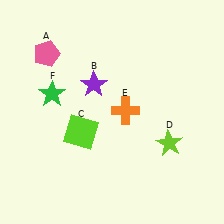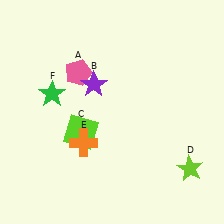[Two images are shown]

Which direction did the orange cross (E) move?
The orange cross (E) moved left.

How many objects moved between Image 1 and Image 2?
3 objects moved between the two images.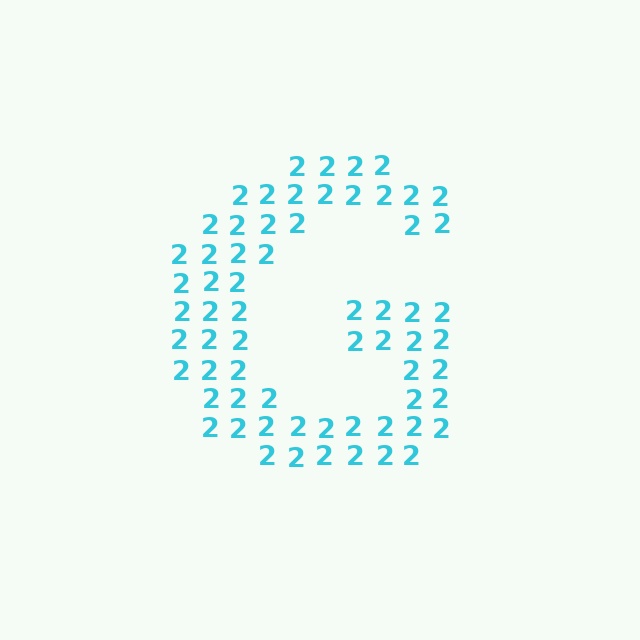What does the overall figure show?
The overall figure shows the letter G.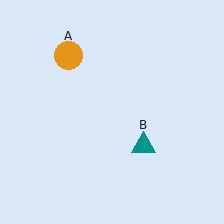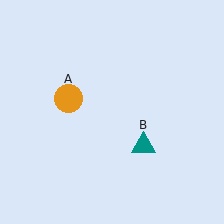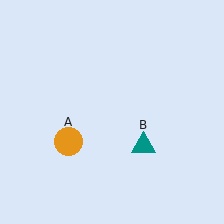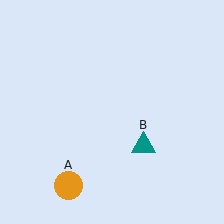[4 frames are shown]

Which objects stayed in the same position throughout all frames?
Teal triangle (object B) remained stationary.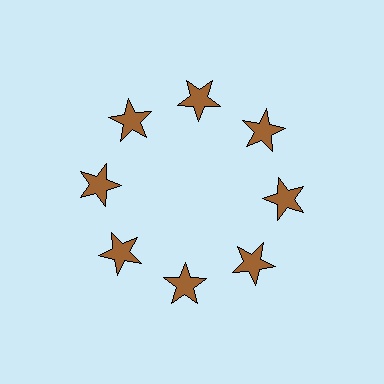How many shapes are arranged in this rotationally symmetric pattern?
There are 8 shapes, arranged in 8 groups of 1.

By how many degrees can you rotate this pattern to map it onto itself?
The pattern maps onto itself every 45 degrees of rotation.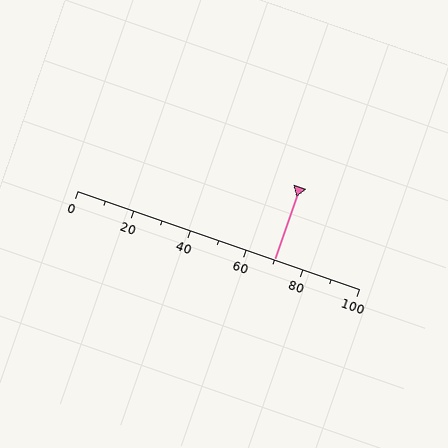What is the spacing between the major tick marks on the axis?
The major ticks are spaced 20 apart.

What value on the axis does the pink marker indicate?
The marker indicates approximately 70.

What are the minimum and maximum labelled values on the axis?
The axis runs from 0 to 100.